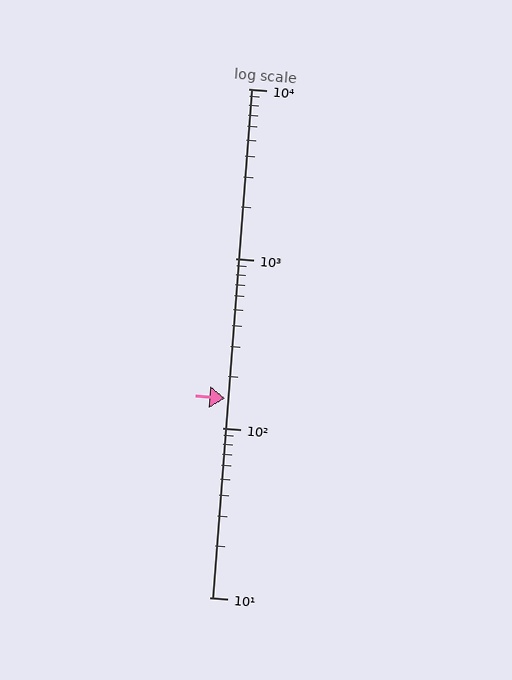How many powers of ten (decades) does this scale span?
The scale spans 3 decades, from 10 to 10000.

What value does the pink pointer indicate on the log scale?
The pointer indicates approximately 150.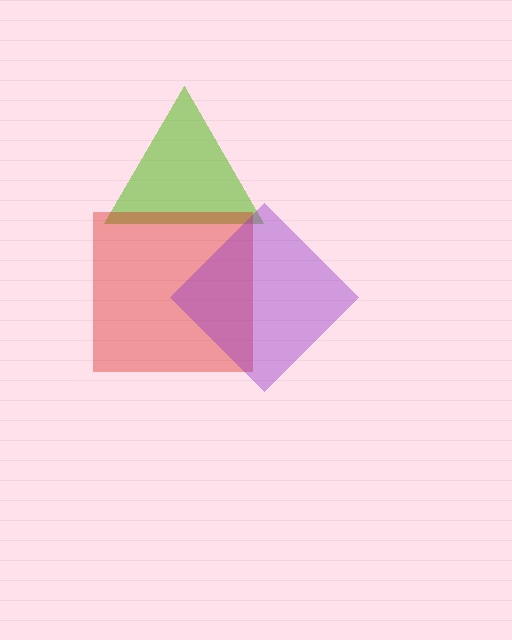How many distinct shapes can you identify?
There are 3 distinct shapes: a lime triangle, a red square, a purple diamond.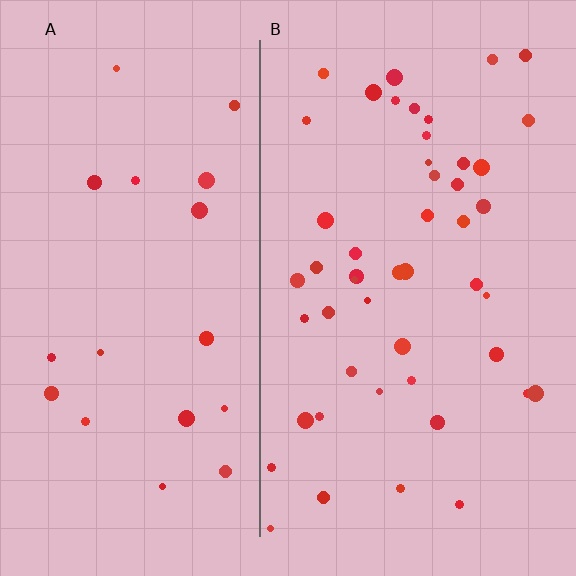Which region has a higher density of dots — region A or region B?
B (the right).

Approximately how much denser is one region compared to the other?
Approximately 2.5× — region B over region A.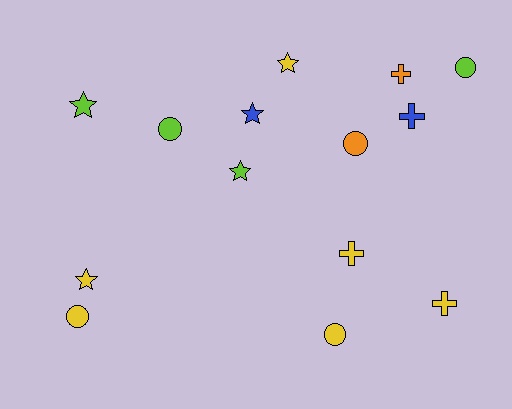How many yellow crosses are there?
There are 2 yellow crosses.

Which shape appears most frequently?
Star, with 5 objects.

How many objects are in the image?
There are 14 objects.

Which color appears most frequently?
Yellow, with 6 objects.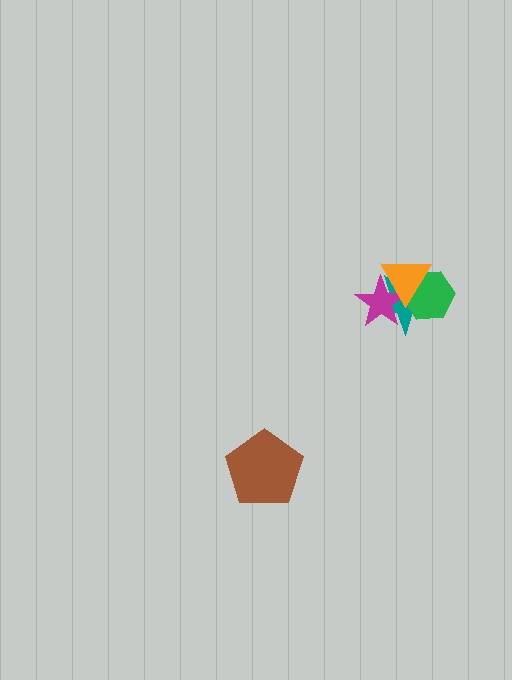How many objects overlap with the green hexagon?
3 objects overlap with the green hexagon.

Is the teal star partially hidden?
Yes, it is partially covered by another shape.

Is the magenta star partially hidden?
Yes, it is partially covered by another shape.